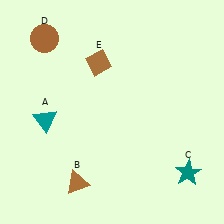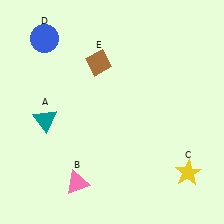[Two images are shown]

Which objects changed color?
B changed from brown to pink. C changed from teal to yellow. D changed from brown to blue.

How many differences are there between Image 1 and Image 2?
There are 3 differences between the two images.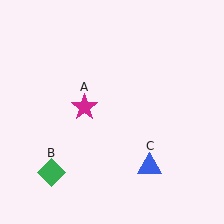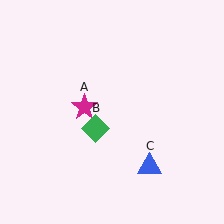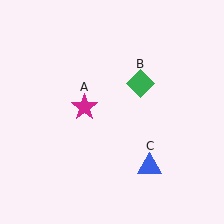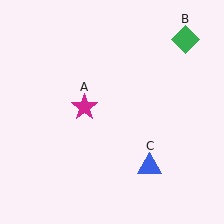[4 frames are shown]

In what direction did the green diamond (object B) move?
The green diamond (object B) moved up and to the right.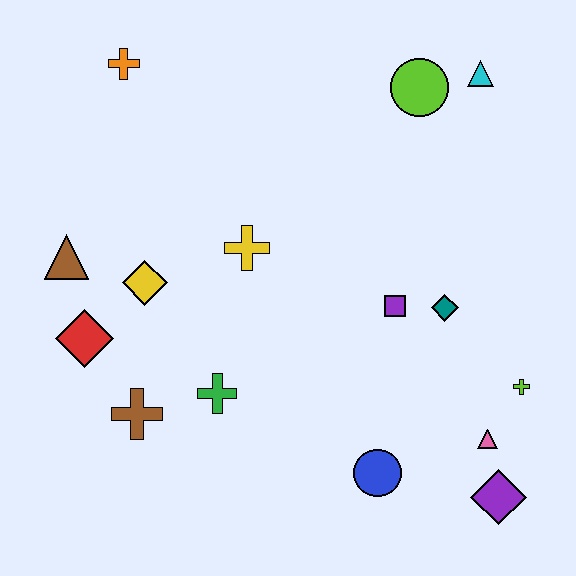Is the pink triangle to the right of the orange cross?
Yes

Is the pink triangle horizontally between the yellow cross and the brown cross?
No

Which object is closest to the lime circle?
The cyan triangle is closest to the lime circle.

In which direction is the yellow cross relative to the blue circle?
The yellow cross is above the blue circle.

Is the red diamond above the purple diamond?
Yes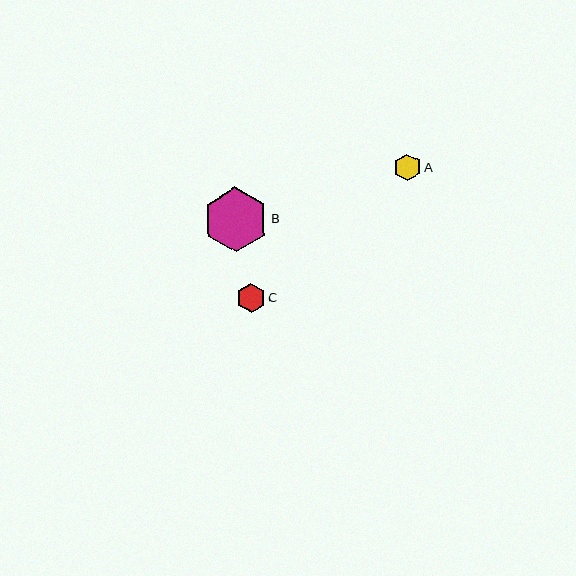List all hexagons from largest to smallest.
From largest to smallest: B, C, A.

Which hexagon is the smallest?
Hexagon A is the smallest with a size of approximately 27 pixels.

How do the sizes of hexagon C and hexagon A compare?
Hexagon C and hexagon A are approximately the same size.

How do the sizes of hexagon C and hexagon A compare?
Hexagon C and hexagon A are approximately the same size.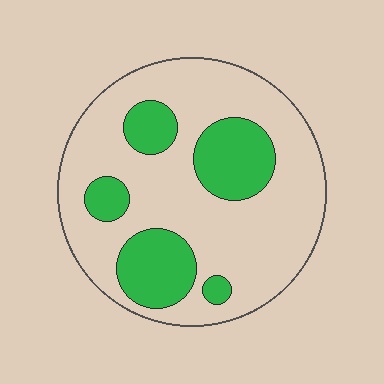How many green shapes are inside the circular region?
5.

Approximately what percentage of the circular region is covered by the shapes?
Approximately 25%.